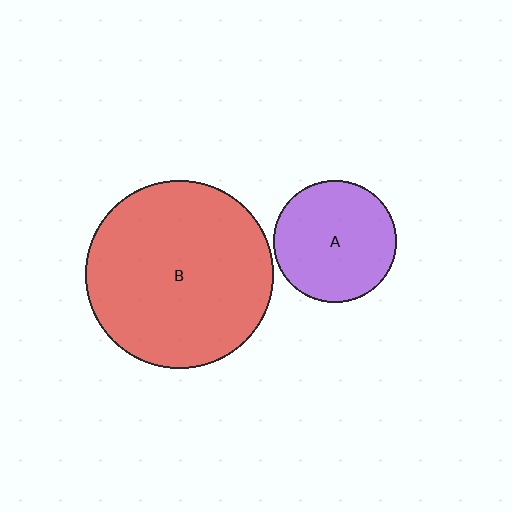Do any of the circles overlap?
No, none of the circles overlap.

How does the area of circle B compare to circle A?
Approximately 2.4 times.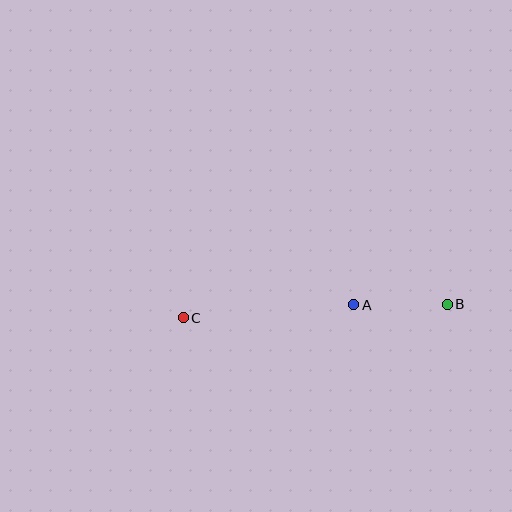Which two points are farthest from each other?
Points B and C are farthest from each other.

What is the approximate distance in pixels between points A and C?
The distance between A and C is approximately 171 pixels.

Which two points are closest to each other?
Points A and B are closest to each other.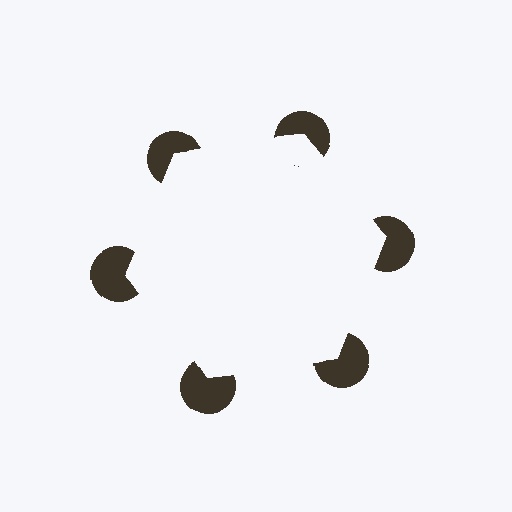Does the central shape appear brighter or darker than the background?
It typically appears slightly brighter than the background, even though no actual brightness change is drawn.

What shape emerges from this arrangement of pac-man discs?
An illusory hexagon — its edges are inferred from the aligned wedge cuts in the pac-man discs, not physically drawn.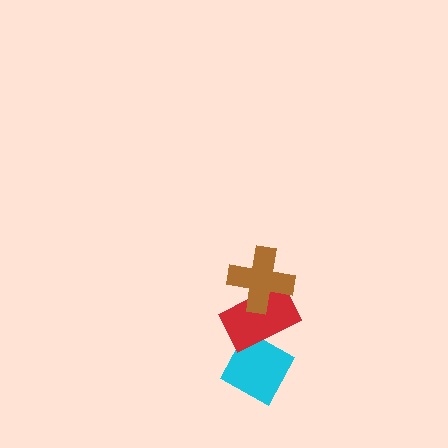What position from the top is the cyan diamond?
The cyan diamond is 3rd from the top.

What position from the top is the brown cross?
The brown cross is 1st from the top.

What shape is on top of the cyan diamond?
The red rectangle is on top of the cyan diamond.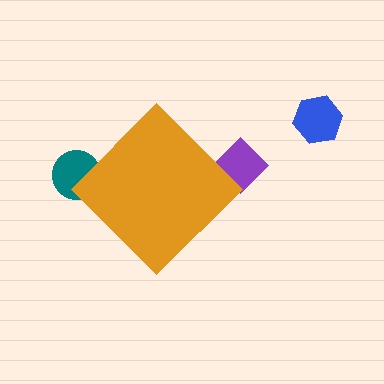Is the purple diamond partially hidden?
Yes, the purple diamond is partially hidden behind the orange diamond.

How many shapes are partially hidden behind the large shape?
2 shapes are partially hidden.